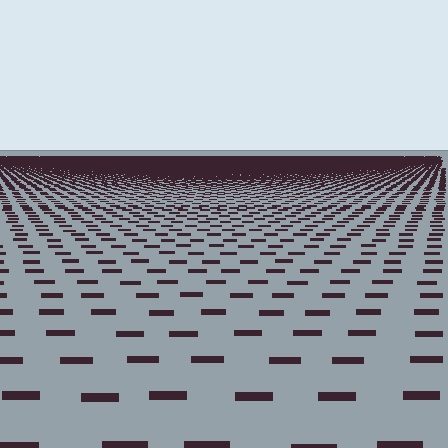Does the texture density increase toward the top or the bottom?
Density increases toward the top.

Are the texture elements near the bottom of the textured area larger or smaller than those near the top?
Larger. Near the bottom, elements are closer to the viewer and appear at a bigger on-screen size.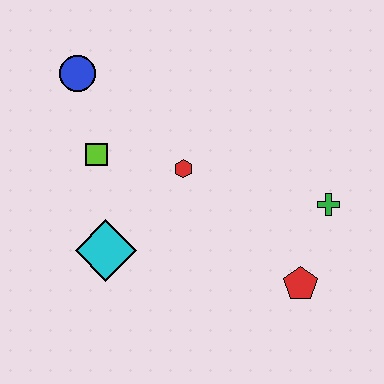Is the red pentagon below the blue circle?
Yes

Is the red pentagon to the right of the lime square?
Yes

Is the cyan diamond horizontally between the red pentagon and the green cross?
No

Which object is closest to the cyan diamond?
The lime square is closest to the cyan diamond.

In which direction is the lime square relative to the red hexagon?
The lime square is to the left of the red hexagon.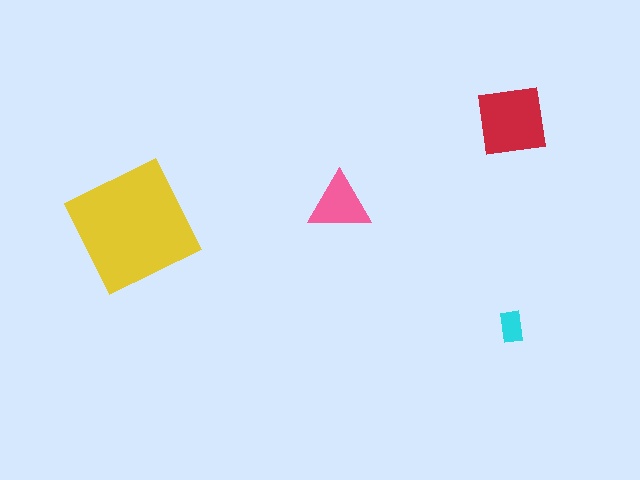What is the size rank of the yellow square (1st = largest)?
1st.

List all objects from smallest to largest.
The cyan rectangle, the pink triangle, the red square, the yellow square.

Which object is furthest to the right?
The red square is rightmost.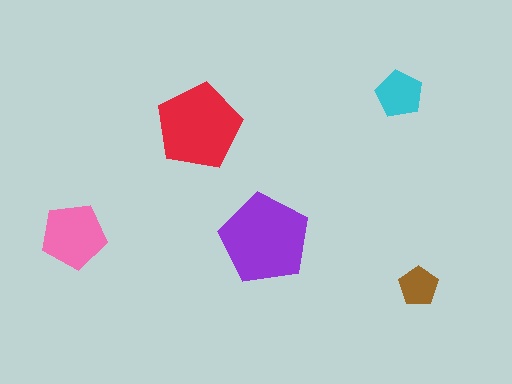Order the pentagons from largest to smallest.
the purple one, the red one, the pink one, the cyan one, the brown one.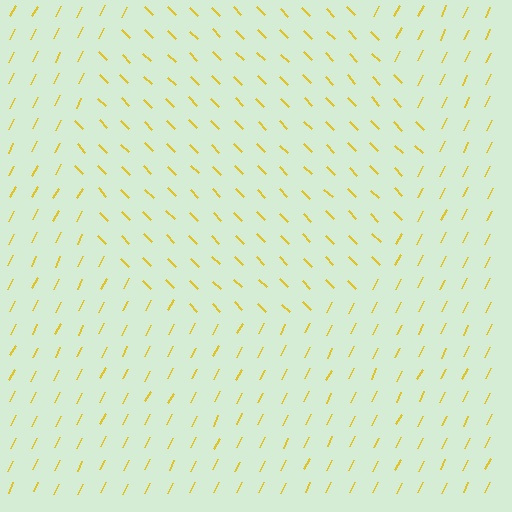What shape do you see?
I see a circle.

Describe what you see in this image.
The image is filled with small yellow line segments. A circle region in the image has lines oriented differently from the surrounding lines, creating a visible texture boundary.